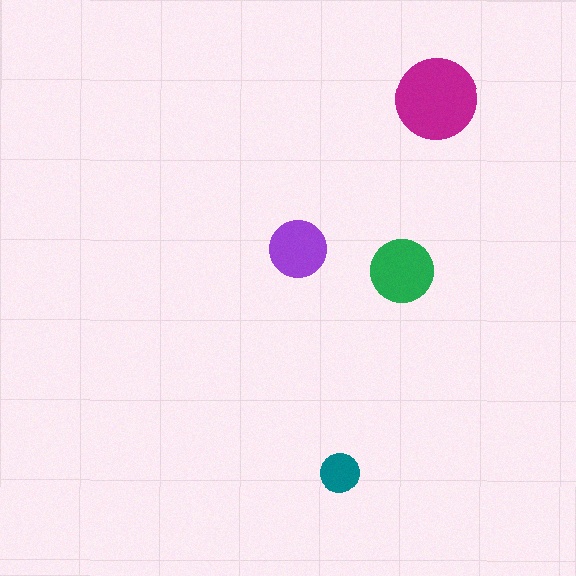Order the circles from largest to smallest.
the magenta one, the green one, the purple one, the teal one.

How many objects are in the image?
There are 4 objects in the image.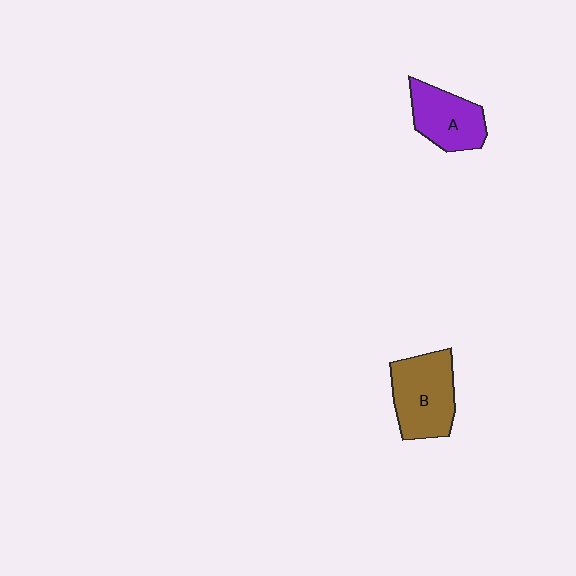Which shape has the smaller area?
Shape A (purple).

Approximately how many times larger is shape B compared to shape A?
Approximately 1.3 times.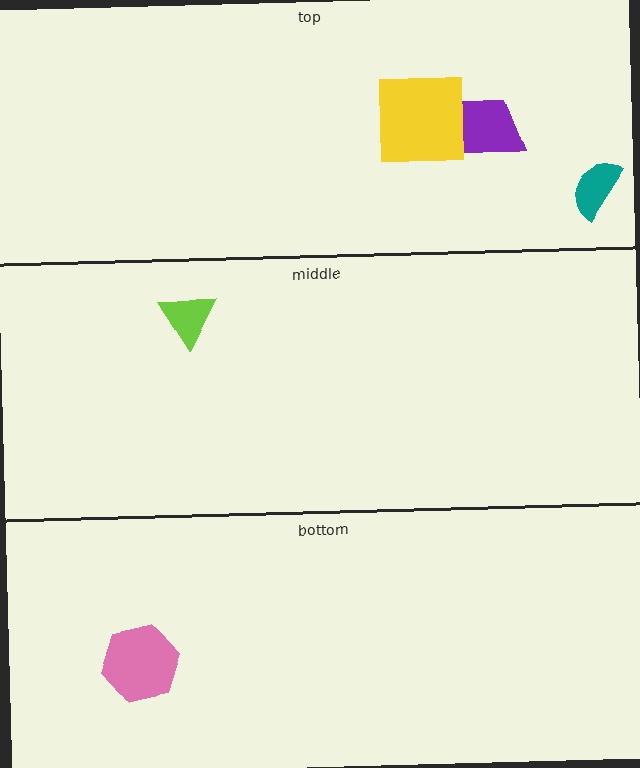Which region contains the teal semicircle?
The top region.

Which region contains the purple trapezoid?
The top region.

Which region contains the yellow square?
The top region.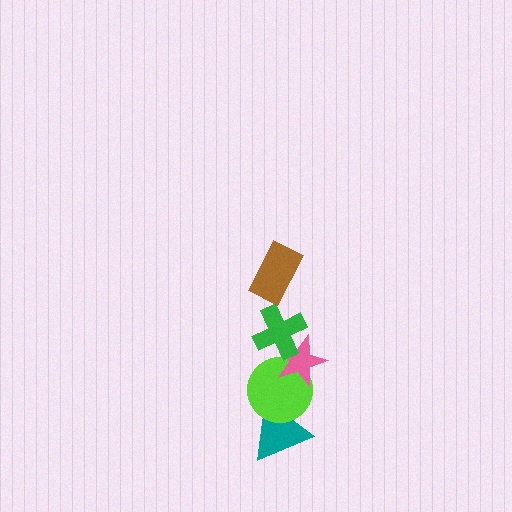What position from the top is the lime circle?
The lime circle is 4th from the top.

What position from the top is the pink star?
The pink star is 3rd from the top.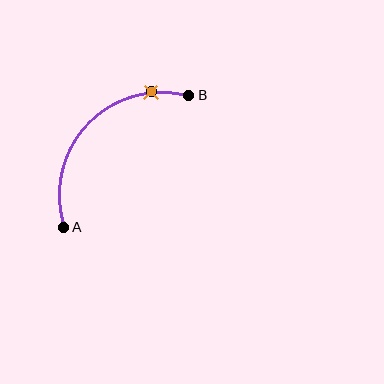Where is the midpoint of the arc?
The arc midpoint is the point on the curve farthest from the straight line joining A and B. It sits above and to the left of that line.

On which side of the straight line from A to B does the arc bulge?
The arc bulges above and to the left of the straight line connecting A and B.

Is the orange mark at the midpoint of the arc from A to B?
No. The orange mark lies on the arc but is closer to endpoint B. The arc midpoint would be at the point on the curve equidistant along the arc from both A and B.